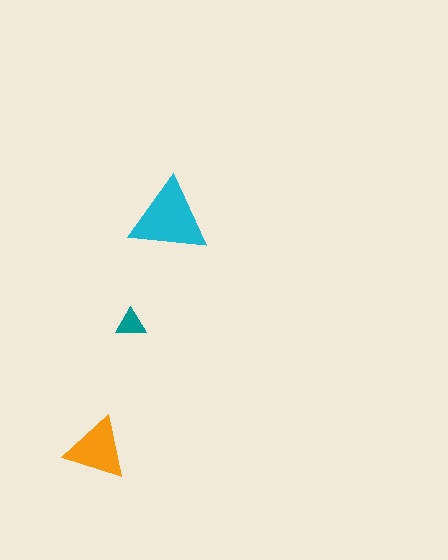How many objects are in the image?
There are 3 objects in the image.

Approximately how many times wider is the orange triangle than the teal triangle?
About 2 times wider.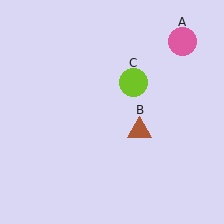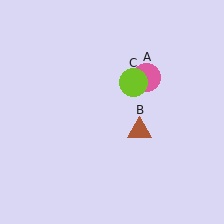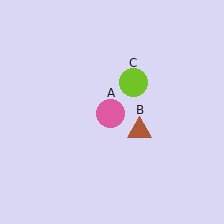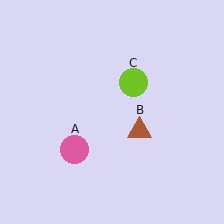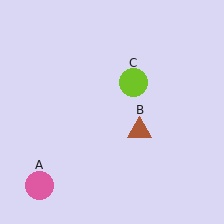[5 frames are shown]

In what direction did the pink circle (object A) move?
The pink circle (object A) moved down and to the left.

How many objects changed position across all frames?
1 object changed position: pink circle (object A).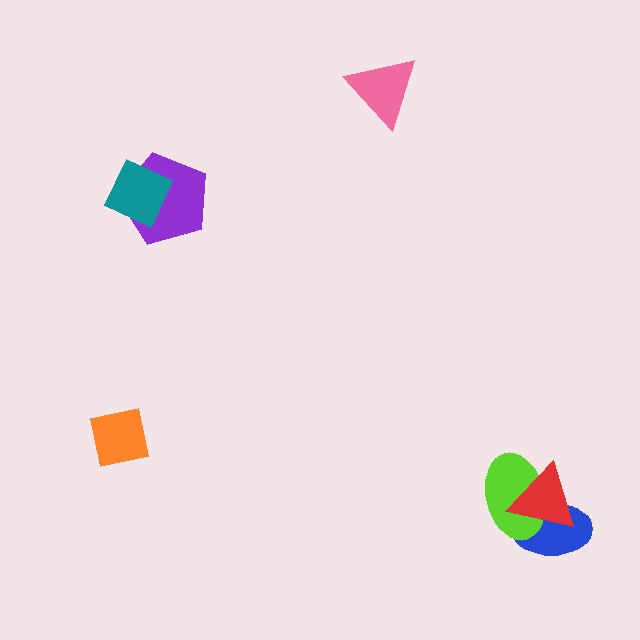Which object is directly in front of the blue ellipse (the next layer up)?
The lime ellipse is directly in front of the blue ellipse.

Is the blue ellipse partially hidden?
Yes, it is partially covered by another shape.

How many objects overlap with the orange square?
0 objects overlap with the orange square.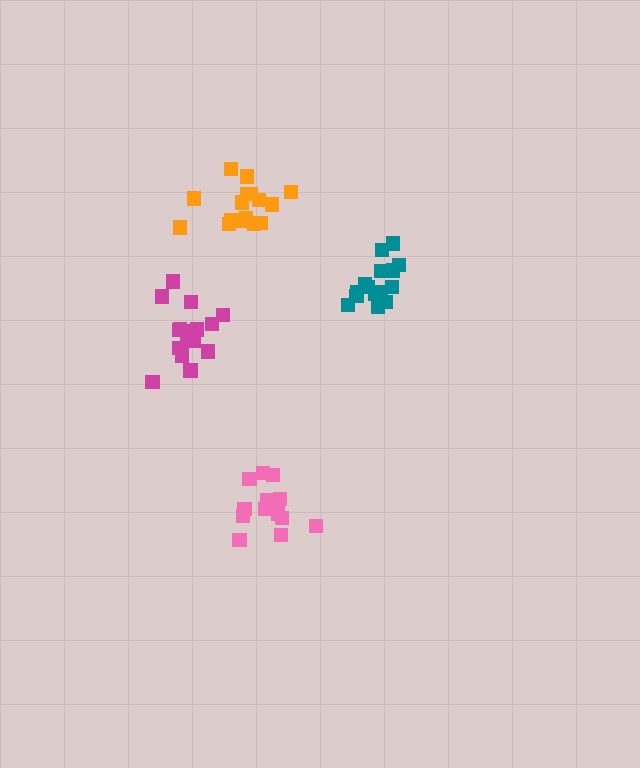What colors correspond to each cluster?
The clusters are colored: orange, teal, pink, magenta.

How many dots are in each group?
Group 1: 16 dots, Group 2: 16 dots, Group 3: 14 dots, Group 4: 16 dots (62 total).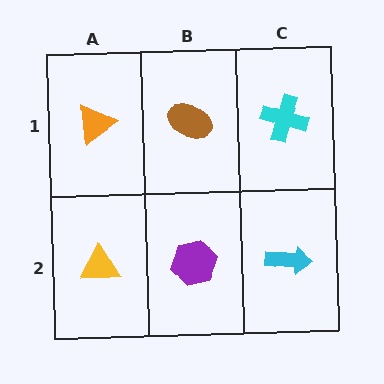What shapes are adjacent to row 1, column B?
A purple hexagon (row 2, column B), an orange triangle (row 1, column A), a cyan cross (row 1, column C).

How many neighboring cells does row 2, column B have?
3.